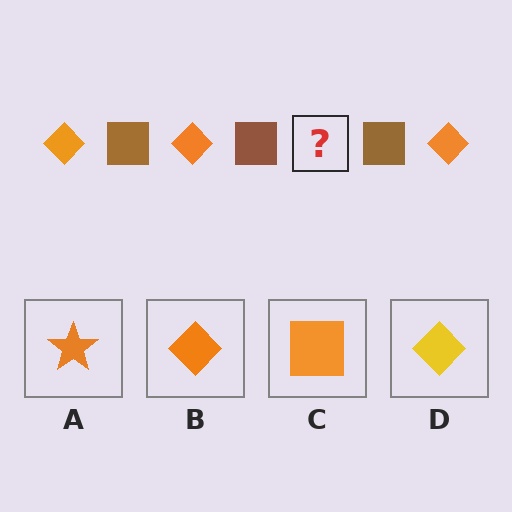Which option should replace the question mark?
Option B.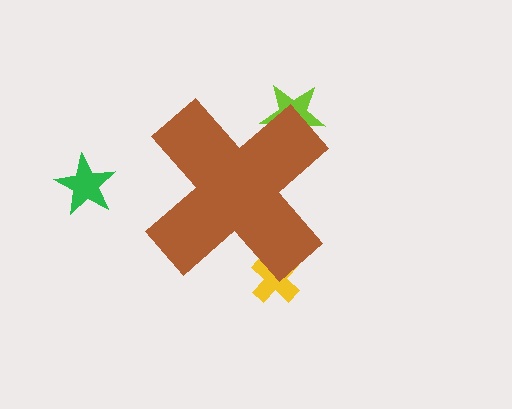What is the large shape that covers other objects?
A brown cross.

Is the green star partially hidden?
No, the green star is fully visible.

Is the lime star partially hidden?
Yes, the lime star is partially hidden behind the brown cross.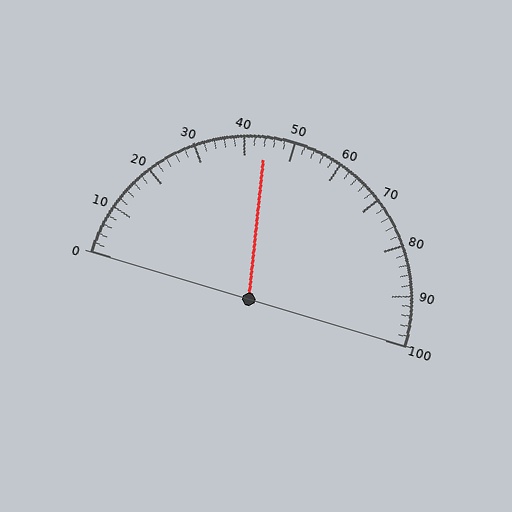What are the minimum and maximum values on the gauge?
The gauge ranges from 0 to 100.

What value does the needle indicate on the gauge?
The needle indicates approximately 44.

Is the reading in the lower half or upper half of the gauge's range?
The reading is in the lower half of the range (0 to 100).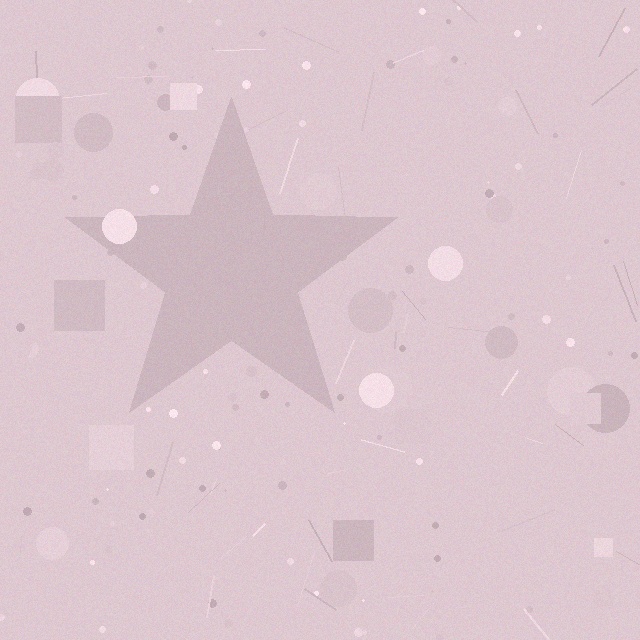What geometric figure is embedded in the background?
A star is embedded in the background.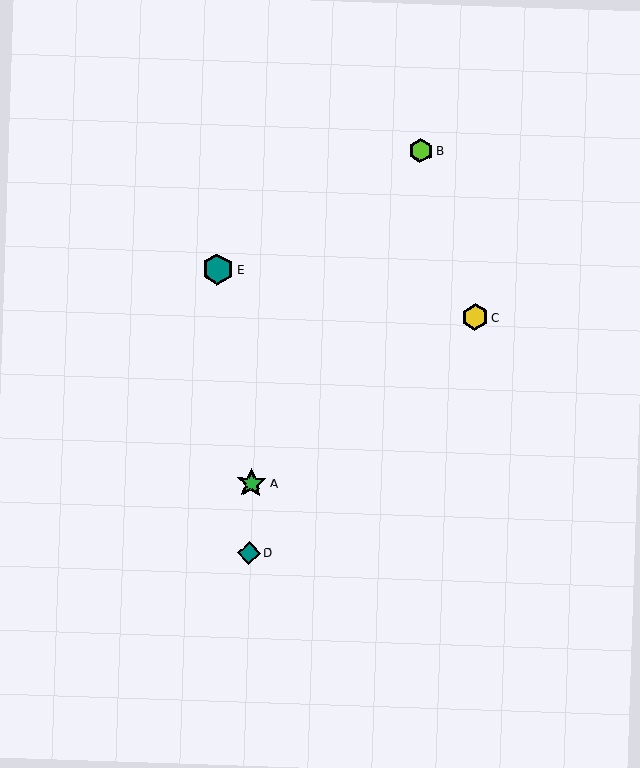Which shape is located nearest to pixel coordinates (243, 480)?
The green star (labeled A) at (251, 483) is nearest to that location.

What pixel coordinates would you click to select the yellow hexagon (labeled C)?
Click at (475, 317) to select the yellow hexagon C.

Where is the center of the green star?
The center of the green star is at (251, 483).